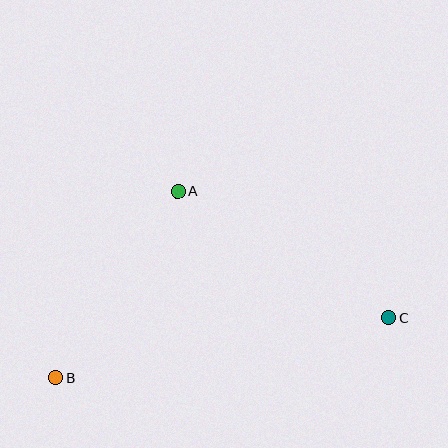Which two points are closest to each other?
Points A and B are closest to each other.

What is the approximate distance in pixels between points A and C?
The distance between A and C is approximately 246 pixels.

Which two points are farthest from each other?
Points B and C are farthest from each other.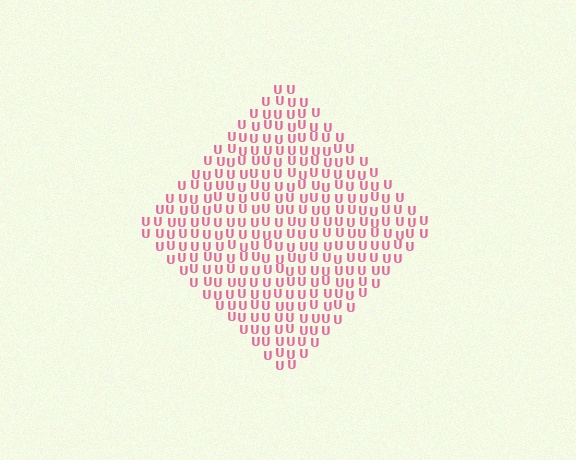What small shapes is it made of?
It is made of small letter U's.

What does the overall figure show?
The overall figure shows a diamond.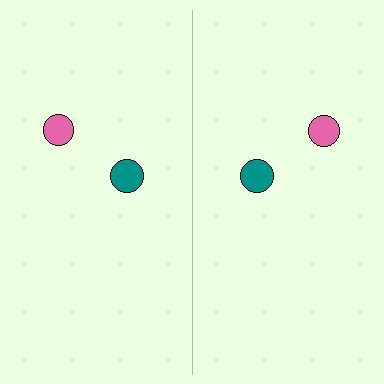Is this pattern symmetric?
Yes, this pattern has bilateral (reflection) symmetry.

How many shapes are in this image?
There are 4 shapes in this image.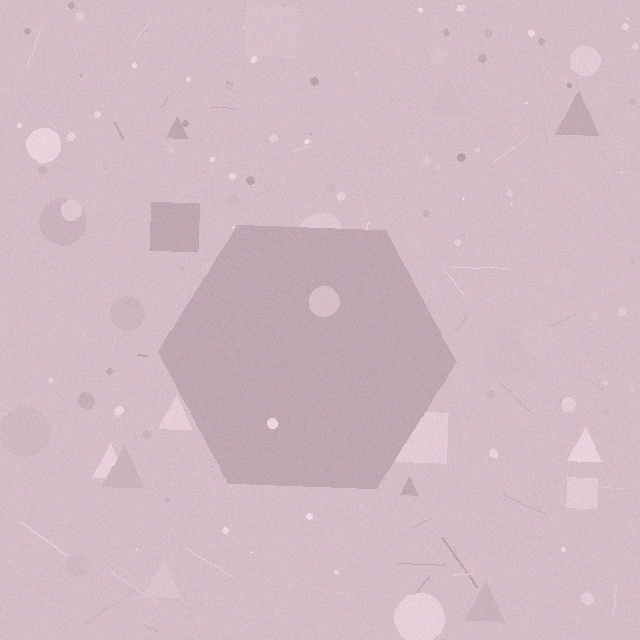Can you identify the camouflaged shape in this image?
The camouflaged shape is a hexagon.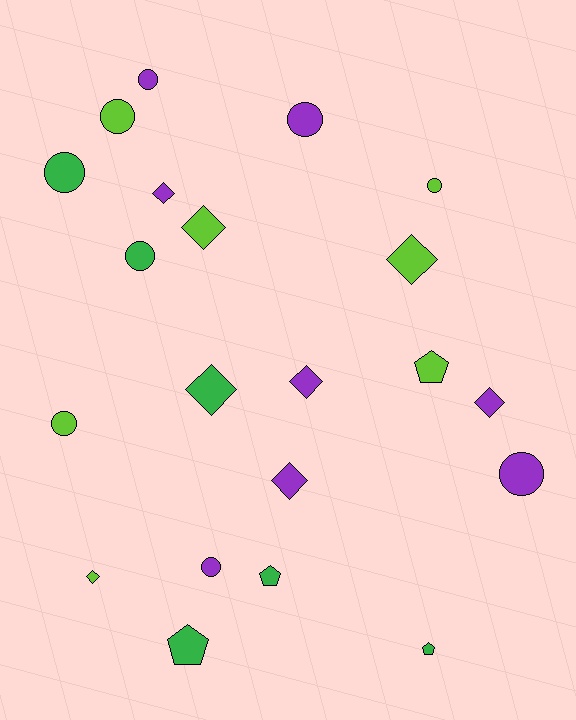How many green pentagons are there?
There are 3 green pentagons.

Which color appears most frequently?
Purple, with 8 objects.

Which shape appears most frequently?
Circle, with 9 objects.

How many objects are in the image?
There are 21 objects.